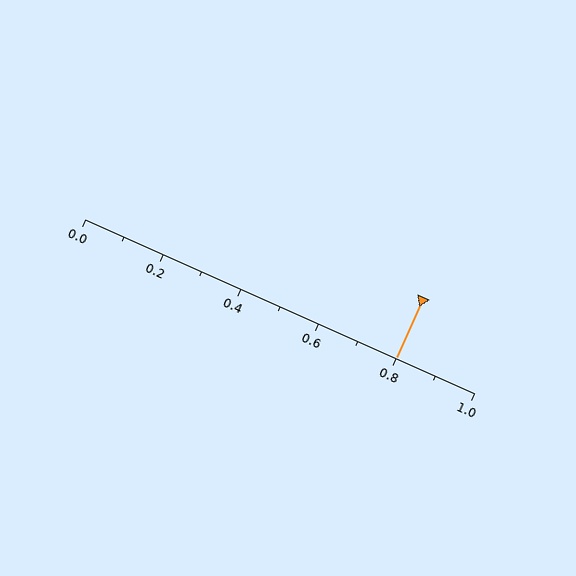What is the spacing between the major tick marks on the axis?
The major ticks are spaced 0.2 apart.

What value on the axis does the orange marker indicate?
The marker indicates approximately 0.8.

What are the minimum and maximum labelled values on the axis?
The axis runs from 0.0 to 1.0.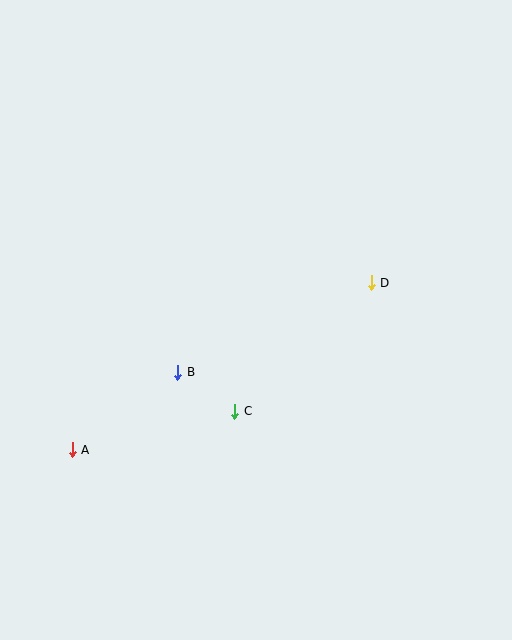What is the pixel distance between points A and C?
The distance between A and C is 167 pixels.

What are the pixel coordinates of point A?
Point A is at (72, 450).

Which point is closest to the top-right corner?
Point D is closest to the top-right corner.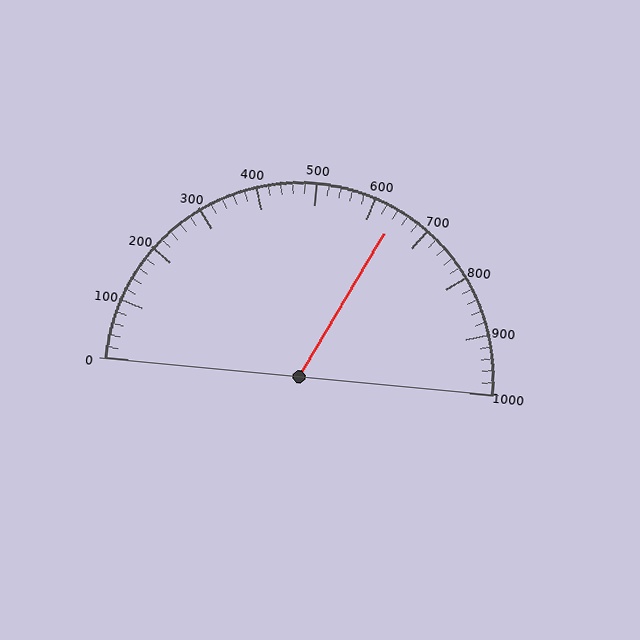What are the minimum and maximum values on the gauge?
The gauge ranges from 0 to 1000.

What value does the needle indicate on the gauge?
The needle indicates approximately 640.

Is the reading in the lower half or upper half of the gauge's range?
The reading is in the upper half of the range (0 to 1000).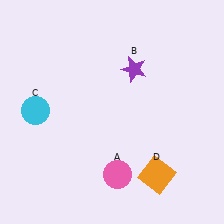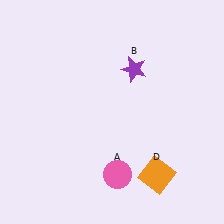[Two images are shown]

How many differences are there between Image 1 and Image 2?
There is 1 difference between the two images.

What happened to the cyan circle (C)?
The cyan circle (C) was removed in Image 2. It was in the top-left area of Image 1.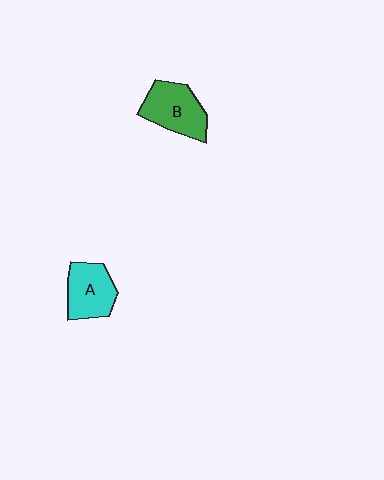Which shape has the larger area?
Shape B (green).